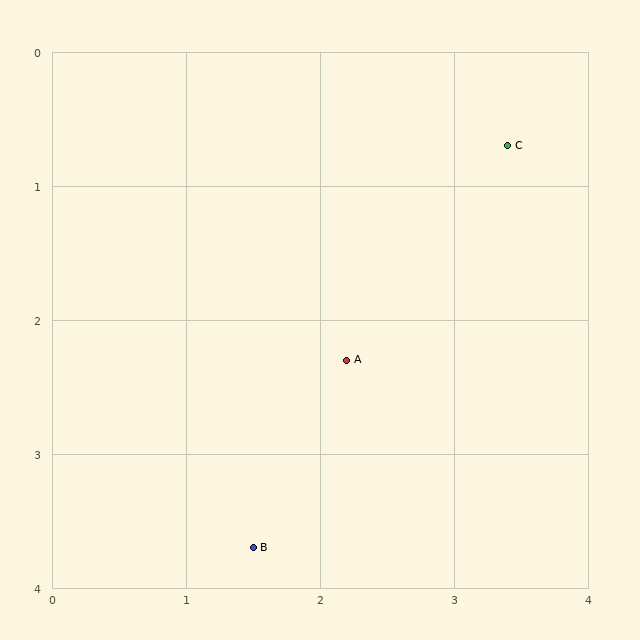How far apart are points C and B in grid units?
Points C and B are about 3.6 grid units apart.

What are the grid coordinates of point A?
Point A is at approximately (2.2, 2.3).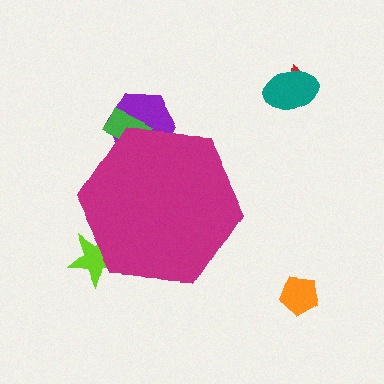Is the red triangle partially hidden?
No, the red triangle is fully visible.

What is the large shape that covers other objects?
A magenta hexagon.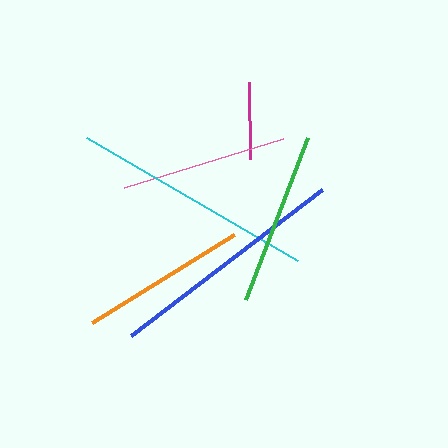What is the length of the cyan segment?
The cyan segment is approximately 243 pixels long.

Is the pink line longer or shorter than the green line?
The green line is longer than the pink line.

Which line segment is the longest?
The cyan line is the longest at approximately 243 pixels.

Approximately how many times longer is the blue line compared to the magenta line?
The blue line is approximately 3.1 times the length of the magenta line.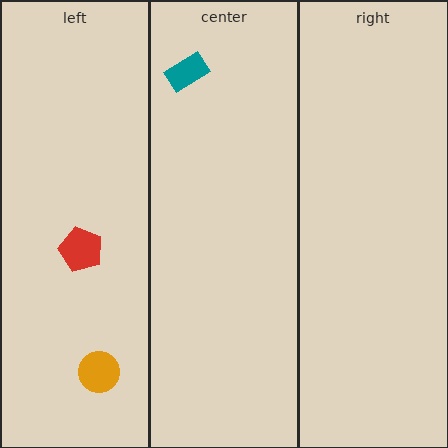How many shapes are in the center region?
1.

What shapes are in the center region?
The teal rectangle.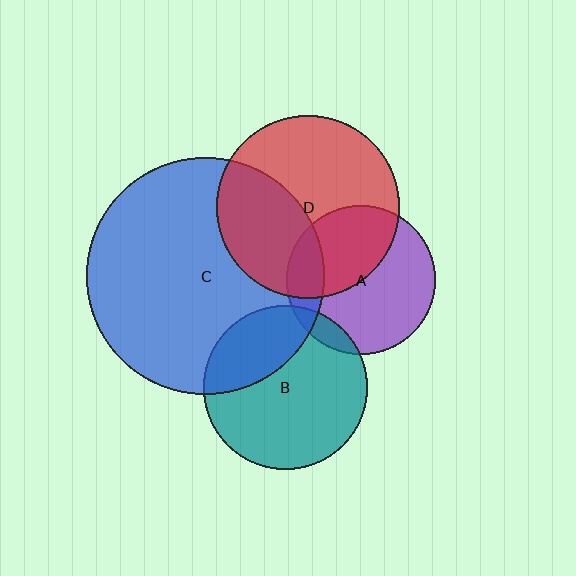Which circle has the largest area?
Circle C (blue).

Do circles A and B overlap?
Yes.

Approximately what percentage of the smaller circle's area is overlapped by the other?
Approximately 10%.